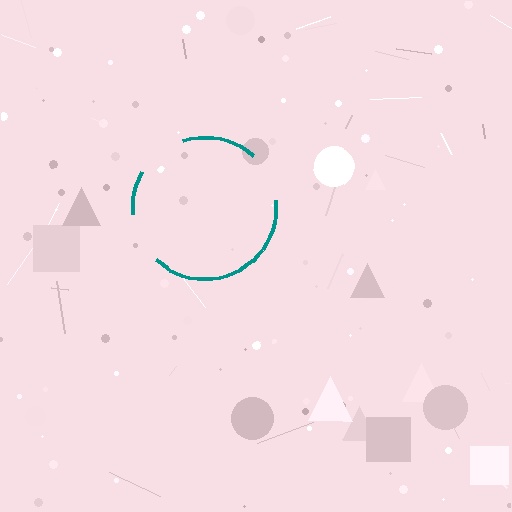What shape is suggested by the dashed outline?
The dashed outline suggests a circle.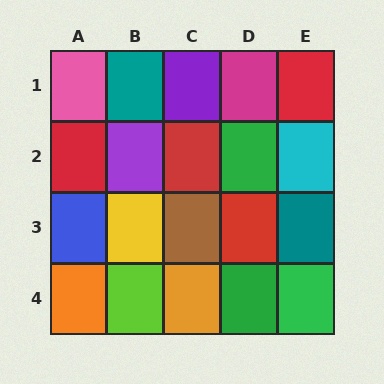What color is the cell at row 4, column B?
Lime.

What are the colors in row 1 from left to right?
Pink, teal, purple, magenta, red.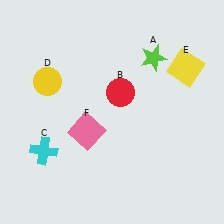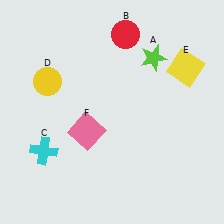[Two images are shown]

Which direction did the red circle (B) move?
The red circle (B) moved up.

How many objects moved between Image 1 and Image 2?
1 object moved between the two images.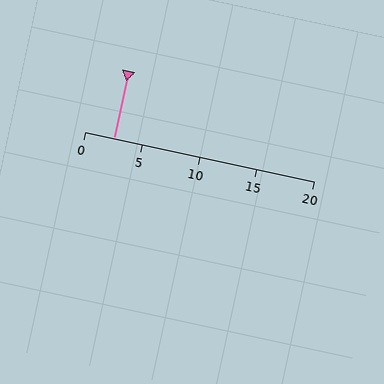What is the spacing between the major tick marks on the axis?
The major ticks are spaced 5 apart.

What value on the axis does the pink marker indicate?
The marker indicates approximately 2.5.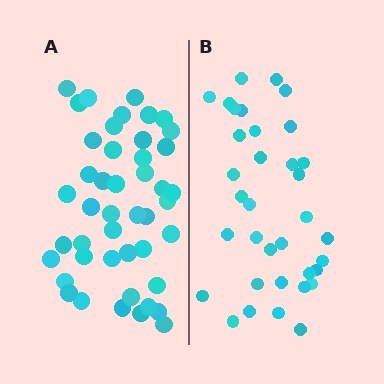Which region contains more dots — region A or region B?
Region A (the left region) has more dots.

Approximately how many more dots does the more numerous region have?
Region A has roughly 10 or so more dots than region B.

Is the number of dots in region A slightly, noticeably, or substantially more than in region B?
Region A has noticeably more, but not dramatically so. The ratio is roughly 1.3 to 1.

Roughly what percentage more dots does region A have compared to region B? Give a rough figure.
About 30% more.